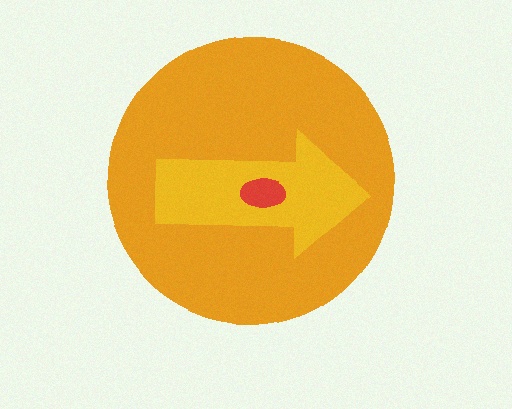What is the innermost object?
The red ellipse.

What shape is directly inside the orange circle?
The yellow arrow.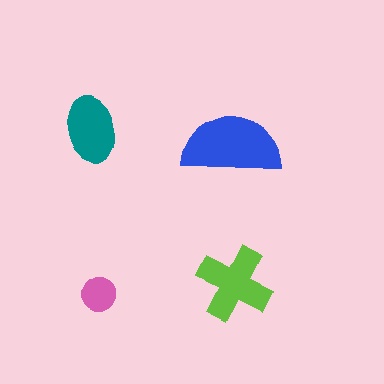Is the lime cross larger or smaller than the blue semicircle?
Smaller.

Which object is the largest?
The blue semicircle.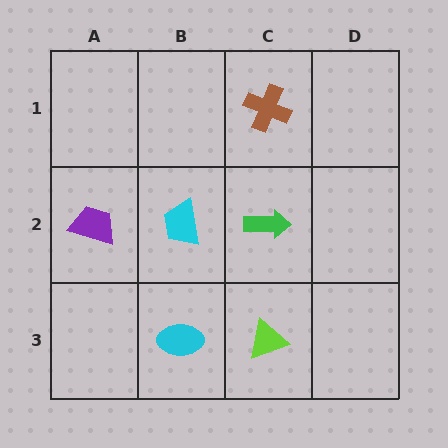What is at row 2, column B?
A cyan trapezoid.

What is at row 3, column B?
A cyan ellipse.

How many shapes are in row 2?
3 shapes.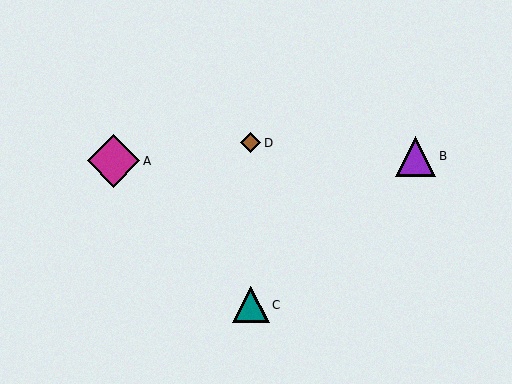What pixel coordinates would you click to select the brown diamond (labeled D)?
Click at (251, 143) to select the brown diamond D.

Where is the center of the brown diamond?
The center of the brown diamond is at (251, 143).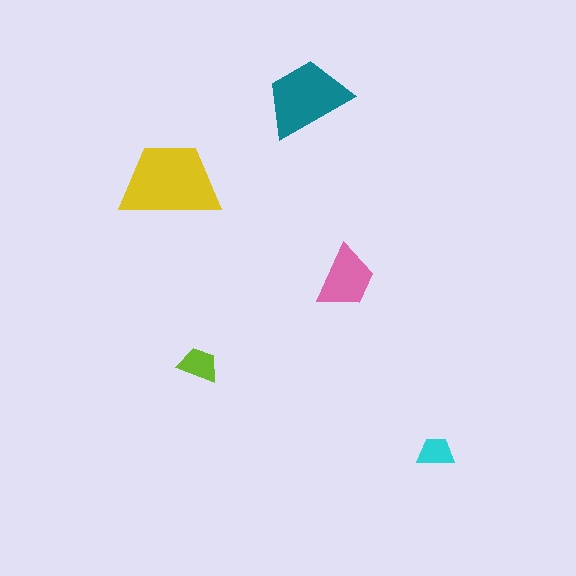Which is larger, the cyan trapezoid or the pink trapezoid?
The pink one.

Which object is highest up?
The teal trapezoid is topmost.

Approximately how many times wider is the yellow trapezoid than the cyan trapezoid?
About 2.5 times wider.